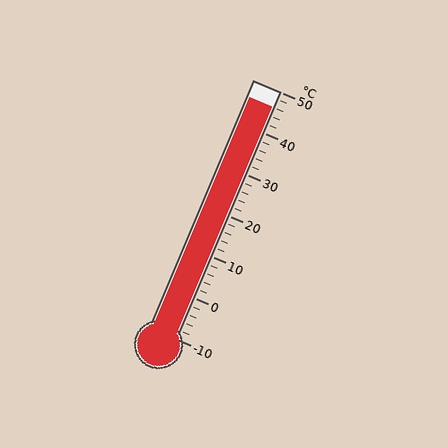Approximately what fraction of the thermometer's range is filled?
The thermometer is filled to approximately 95% of its range.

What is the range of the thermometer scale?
The thermometer scale ranges from -10°C to 50°C.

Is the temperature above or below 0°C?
The temperature is above 0°C.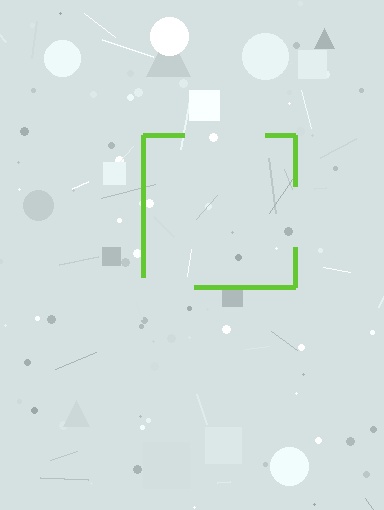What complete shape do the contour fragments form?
The contour fragments form a square.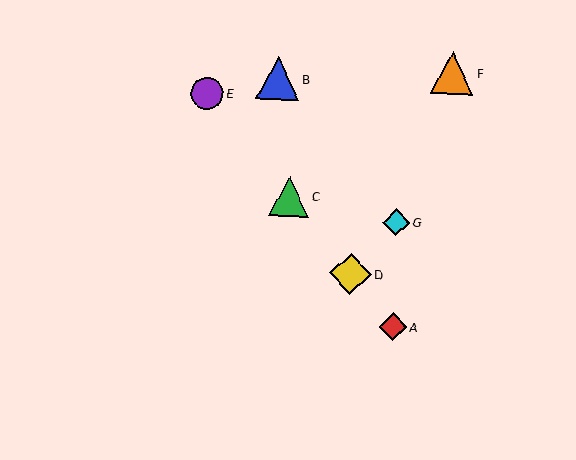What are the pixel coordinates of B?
Object B is at (278, 79).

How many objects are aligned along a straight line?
4 objects (A, C, D, E) are aligned along a straight line.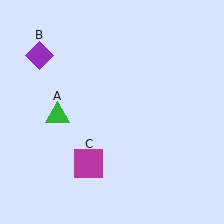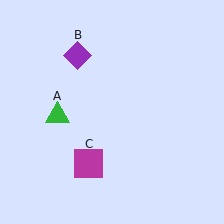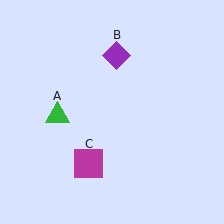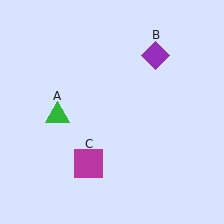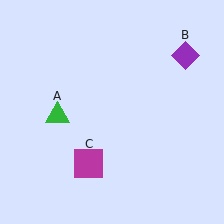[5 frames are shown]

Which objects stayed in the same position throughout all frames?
Green triangle (object A) and magenta square (object C) remained stationary.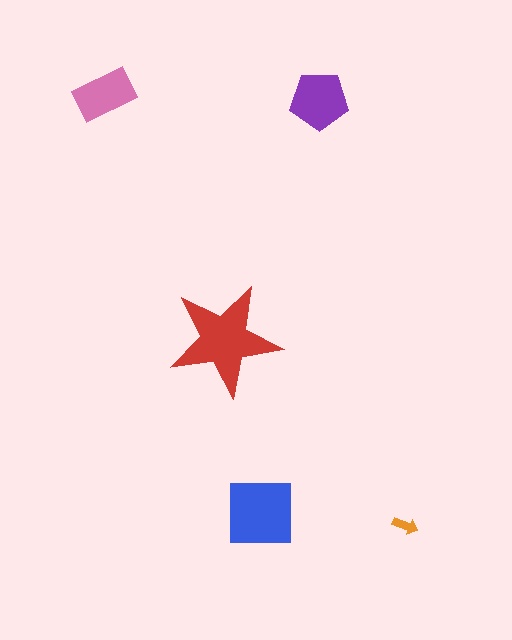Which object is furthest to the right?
The orange arrow is rightmost.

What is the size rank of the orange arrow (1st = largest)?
5th.